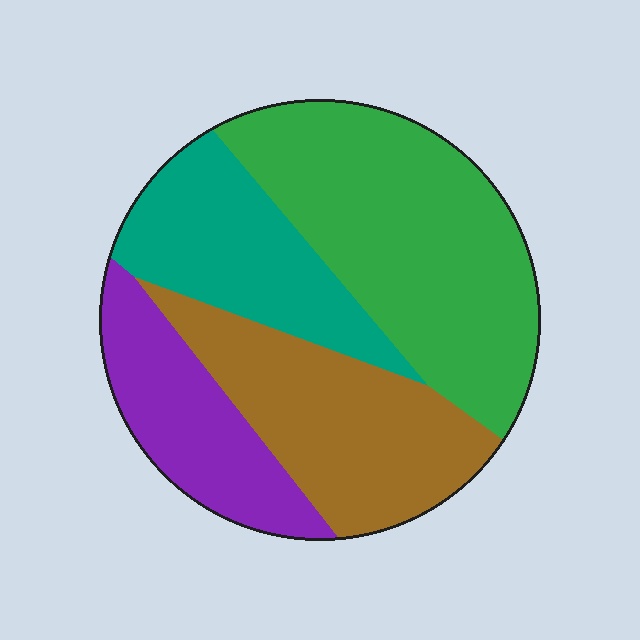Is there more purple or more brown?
Brown.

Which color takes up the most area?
Green, at roughly 40%.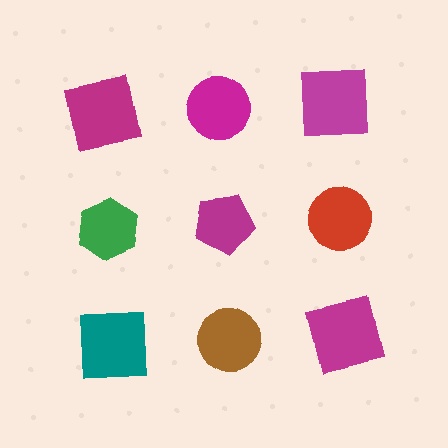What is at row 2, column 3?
A red circle.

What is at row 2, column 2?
A magenta pentagon.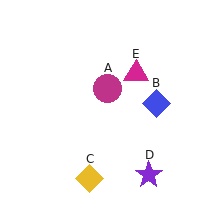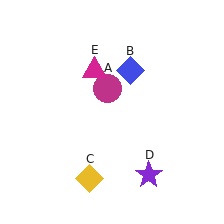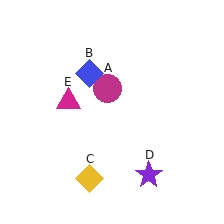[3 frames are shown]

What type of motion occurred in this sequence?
The blue diamond (object B), magenta triangle (object E) rotated counterclockwise around the center of the scene.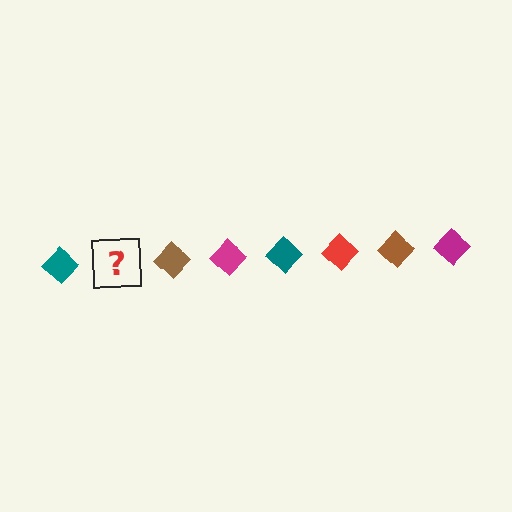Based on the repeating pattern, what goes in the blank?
The blank should be a red diamond.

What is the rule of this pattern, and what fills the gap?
The rule is that the pattern cycles through teal, red, brown, magenta diamonds. The gap should be filled with a red diamond.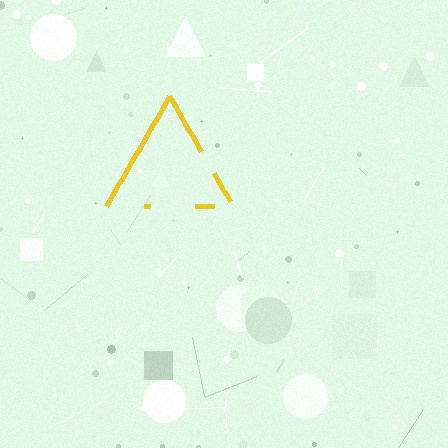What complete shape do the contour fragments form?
The contour fragments form a triangle.